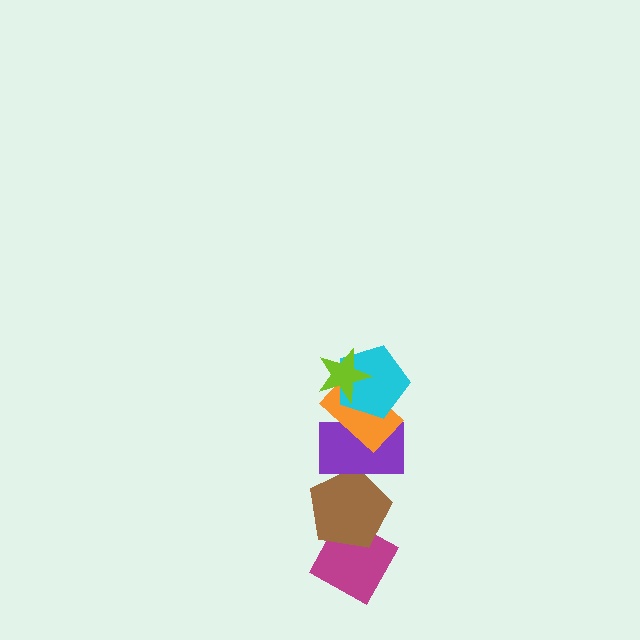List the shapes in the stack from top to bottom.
From top to bottom: the lime star, the cyan pentagon, the orange rectangle, the purple rectangle, the brown pentagon, the magenta diamond.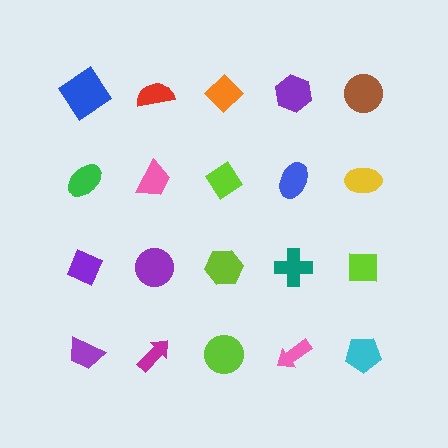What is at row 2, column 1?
A green ellipse.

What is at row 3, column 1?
A purple diamond.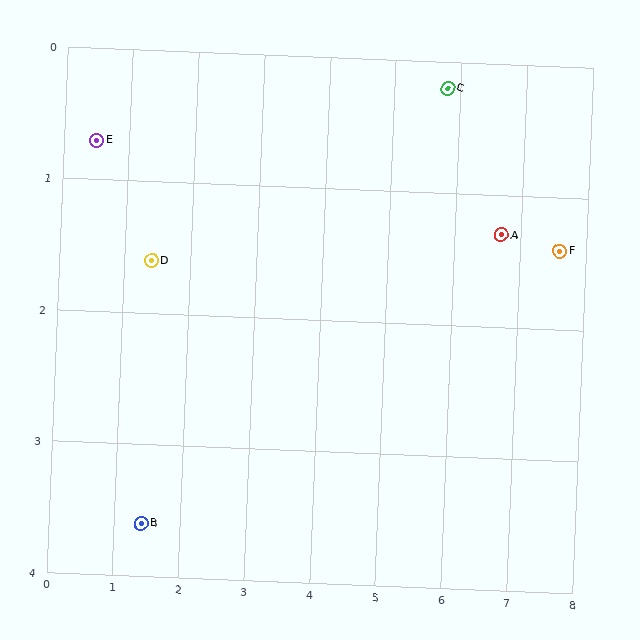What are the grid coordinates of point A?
Point A is at approximately (6.7, 1.3).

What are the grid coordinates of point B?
Point B is at approximately (1.4, 3.6).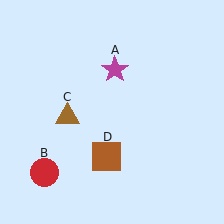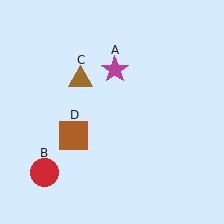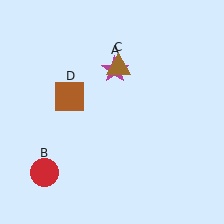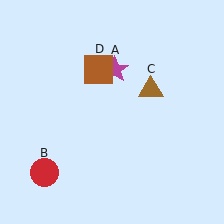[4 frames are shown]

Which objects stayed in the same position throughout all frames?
Magenta star (object A) and red circle (object B) remained stationary.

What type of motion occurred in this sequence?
The brown triangle (object C), brown square (object D) rotated clockwise around the center of the scene.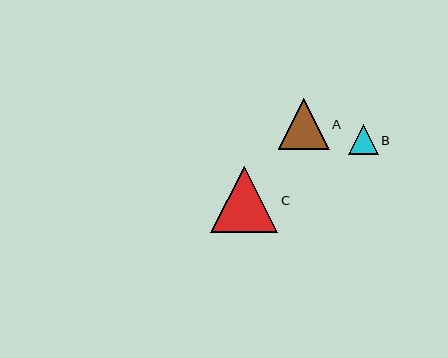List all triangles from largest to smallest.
From largest to smallest: C, A, B.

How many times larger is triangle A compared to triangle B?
Triangle A is approximately 1.7 times the size of triangle B.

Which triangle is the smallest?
Triangle B is the smallest with a size of approximately 30 pixels.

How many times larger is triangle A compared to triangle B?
Triangle A is approximately 1.7 times the size of triangle B.